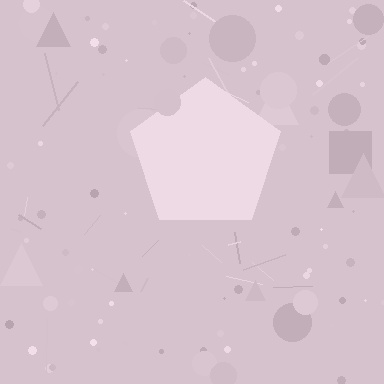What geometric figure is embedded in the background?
A pentagon is embedded in the background.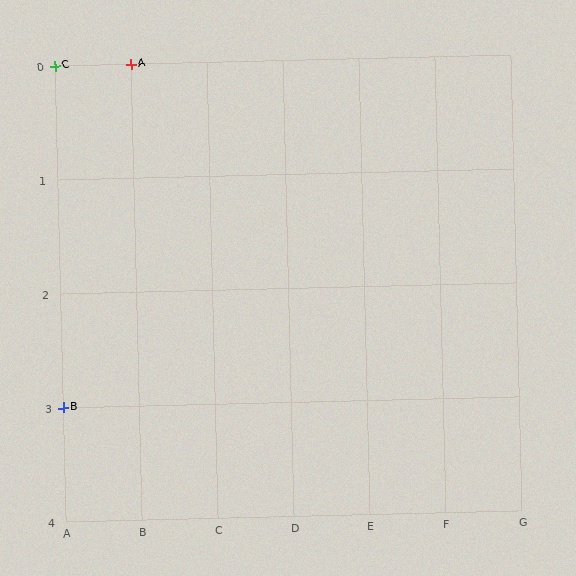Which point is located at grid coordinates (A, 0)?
Point C is at (A, 0).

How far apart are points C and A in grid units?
Points C and A are 1 column apart.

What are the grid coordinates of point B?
Point B is at grid coordinates (A, 3).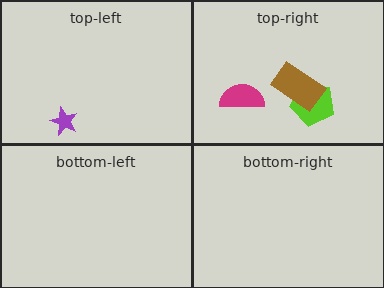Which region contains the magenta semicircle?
The top-right region.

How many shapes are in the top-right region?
3.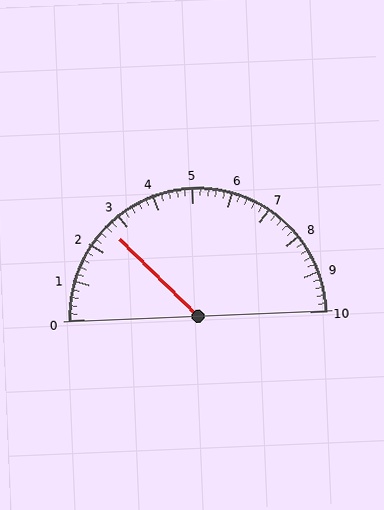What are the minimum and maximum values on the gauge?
The gauge ranges from 0 to 10.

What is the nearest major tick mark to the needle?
The nearest major tick mark is 3.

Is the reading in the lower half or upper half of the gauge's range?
The reading is in the lower half of the range (0 to 10).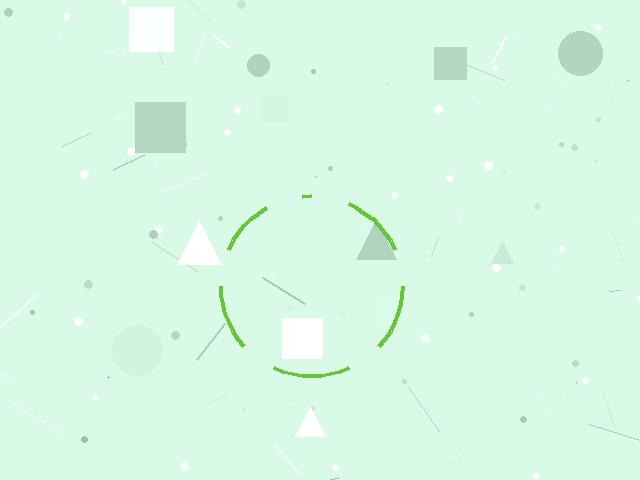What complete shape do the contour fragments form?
The contour fragments form a circle.